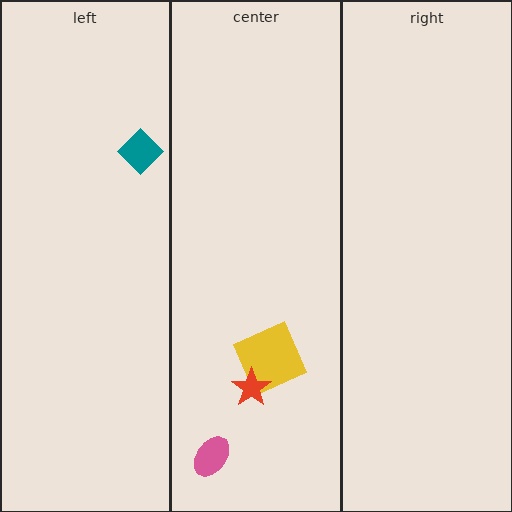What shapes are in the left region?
The teal diamond.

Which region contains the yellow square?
The center region.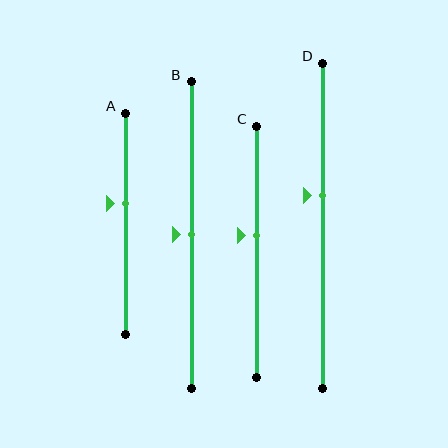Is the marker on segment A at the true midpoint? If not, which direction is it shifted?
No, the marker on segment A is shifted upward by about 9% of the segment length.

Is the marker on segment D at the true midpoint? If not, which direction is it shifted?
No, the marker on segment D is shifted upward by about 9% of the segment length.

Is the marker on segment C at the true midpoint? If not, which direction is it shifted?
No, the marker on segment C is shifted upward by about 7% of the segment length.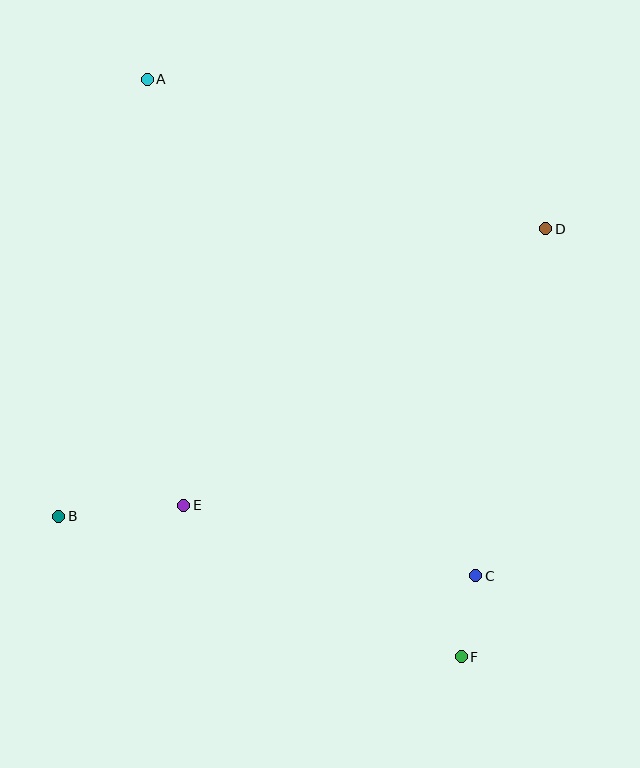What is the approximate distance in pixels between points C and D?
The distance between C and D is approximately 354 pixels.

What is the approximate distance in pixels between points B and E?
The distance between B and E is approximately 125 pixels.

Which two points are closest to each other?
Points C and F are closest to each other.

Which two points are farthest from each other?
Points A and F are farthest from each other.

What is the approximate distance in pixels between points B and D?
The distance between B and D is approximately 566 pixels.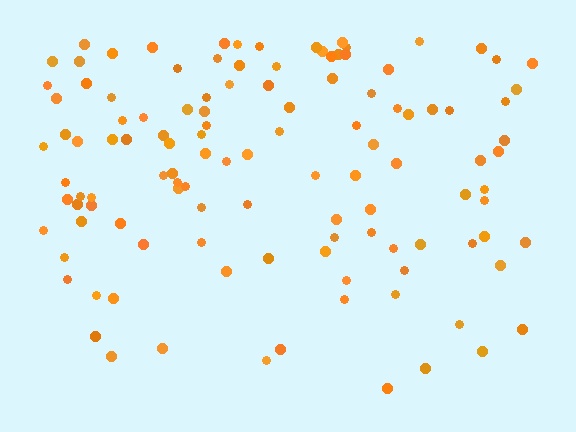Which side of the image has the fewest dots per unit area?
The bottom.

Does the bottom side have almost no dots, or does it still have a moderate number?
Still a moderate number, just noticeably fewer than the top.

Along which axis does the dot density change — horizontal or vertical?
Vertical.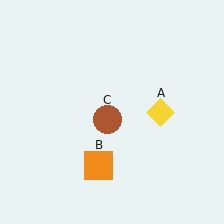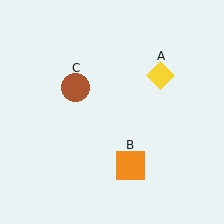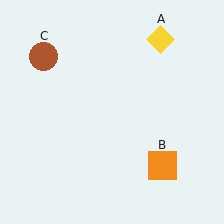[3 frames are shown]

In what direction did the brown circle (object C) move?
The brown circle (object C) moved up and to the left.